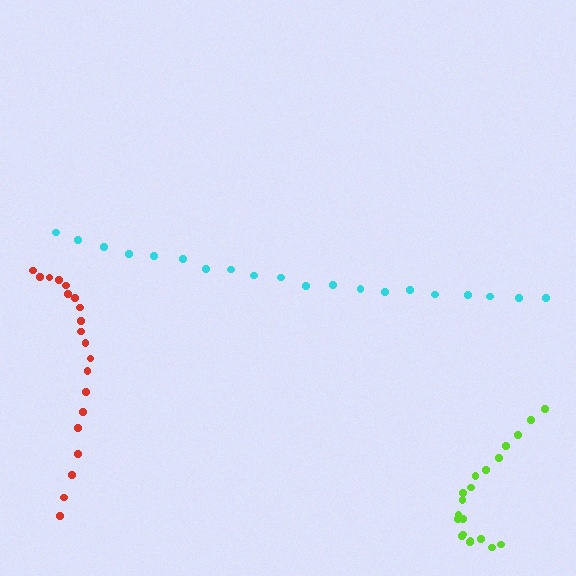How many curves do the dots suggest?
There are 3 distinct paths.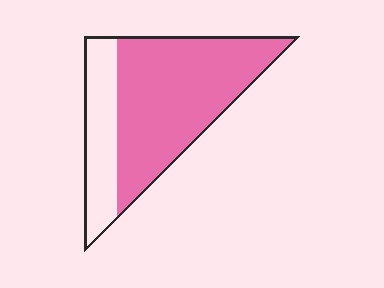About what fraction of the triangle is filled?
About three quarters (3/4).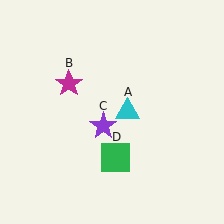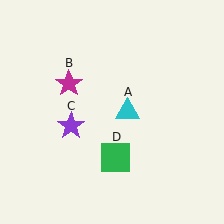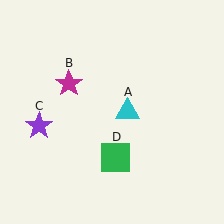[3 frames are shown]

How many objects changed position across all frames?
1 object changed position: purple star (object C).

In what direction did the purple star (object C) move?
The purple star (object C) moved left.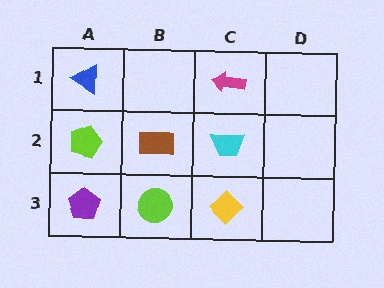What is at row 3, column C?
A yellow diamond.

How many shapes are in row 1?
2 shapes.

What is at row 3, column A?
A purple pentagon.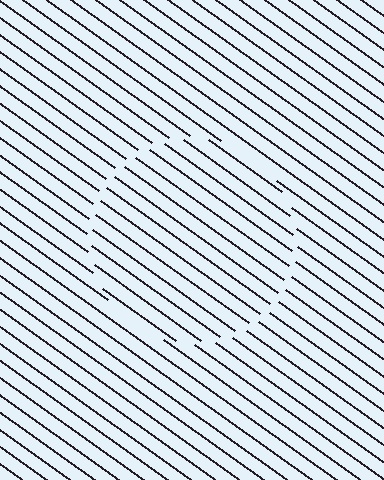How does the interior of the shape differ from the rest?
The interior of the shape contains the same grating, shifted by half a period — the contour is defined by the phase discontinuity where line-ends from the inner and outer gratings abut.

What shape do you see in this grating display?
An illusory circle. The interior of the shape contains the same grating, shifted by half a period — the contour is defined by the phase discontinuity where line-ends from the inner and outer gratings abut.